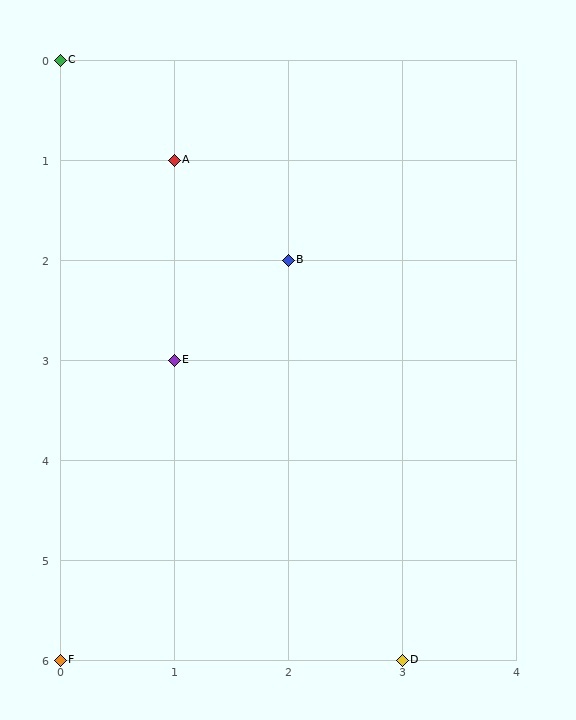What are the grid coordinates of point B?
Point B is at grid coordinates (2, 2).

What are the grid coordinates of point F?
Point F is at grid coordinates (0, 6).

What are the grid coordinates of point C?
Point C is at grid coordinates (0, 0).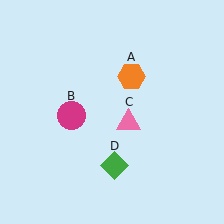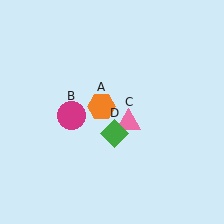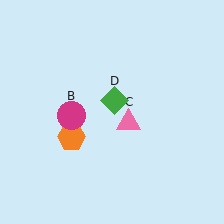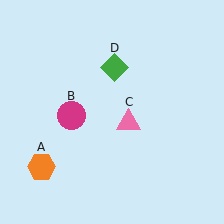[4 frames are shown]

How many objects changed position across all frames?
2 objects changed position: orange hexagon (object A), green diamond (object D).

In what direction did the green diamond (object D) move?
The green diamond (object D) moved up.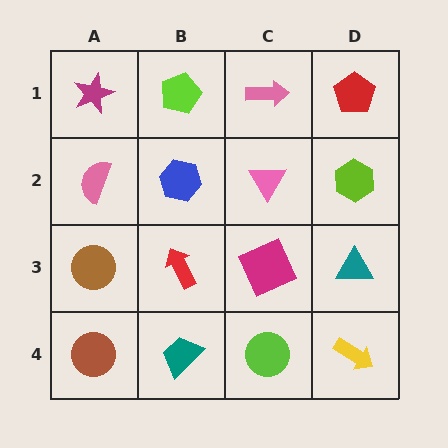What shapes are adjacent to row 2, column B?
A lime pentagon (row 1, column B), a red arrow (row 3, column B), a pink semicircle (row 2, column A), a pink triangle (row 2, column C).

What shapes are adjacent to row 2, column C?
A pink arrow (row 1, column C), a magenta square (row 3, column C), a blue hexagon (row 2, column B), a lime hexagon (row 2, column D).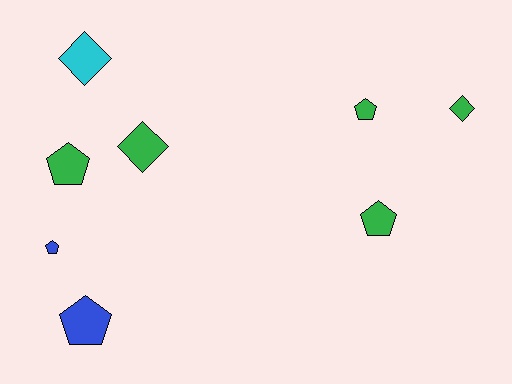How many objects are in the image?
There are 8 objects.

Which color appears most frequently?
Green, with 5 objects.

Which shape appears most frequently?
Pentagon, with 5 objects.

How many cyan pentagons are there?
There are no cyan pentagons.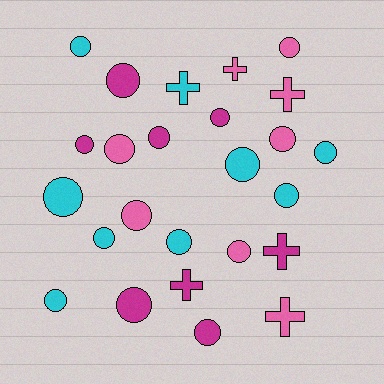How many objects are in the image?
There are 25 objects.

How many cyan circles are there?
There are 8 cyan circles.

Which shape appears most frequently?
Circle, with 19 objects.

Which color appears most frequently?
Cyan, with 9 objects.